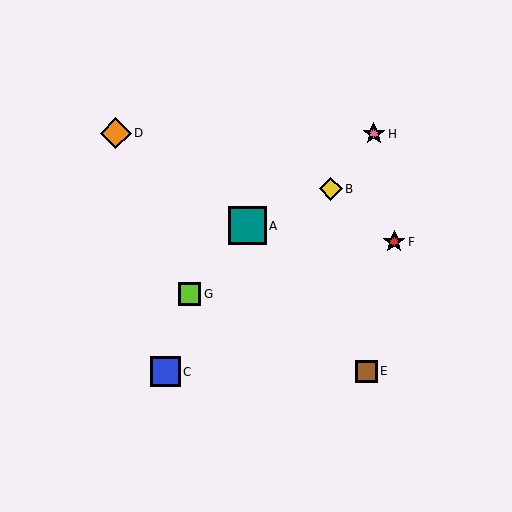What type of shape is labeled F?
Shape F is a red star.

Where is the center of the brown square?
The center of the brown square is at (366, 371).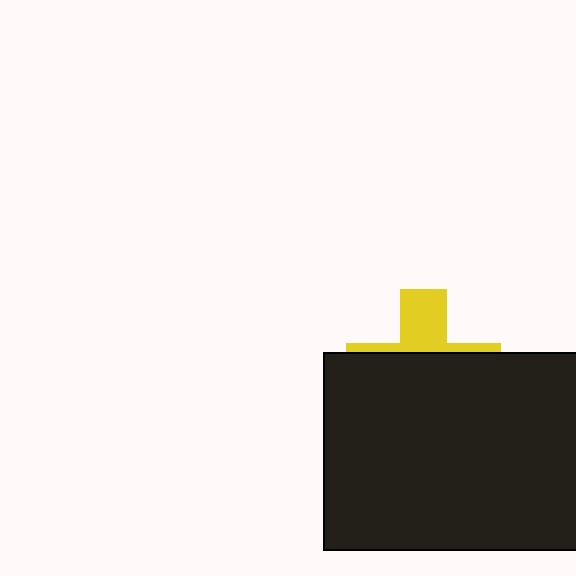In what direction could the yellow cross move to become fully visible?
The yellow cross could move up. That would shift it out from behind the black rectangle entirely.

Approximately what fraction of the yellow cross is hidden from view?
Roughly 69% of the yellow cross is hidden behind the black rectangle.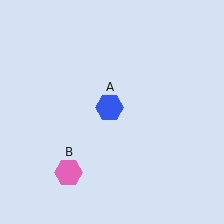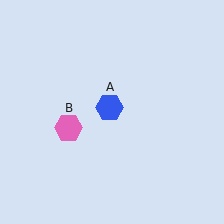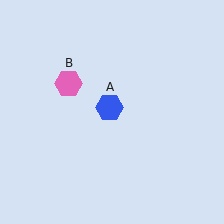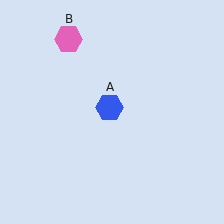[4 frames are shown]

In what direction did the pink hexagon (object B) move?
The pink hexagon (object B) moved up.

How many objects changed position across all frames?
1 object changed position: pink hexagon (object B).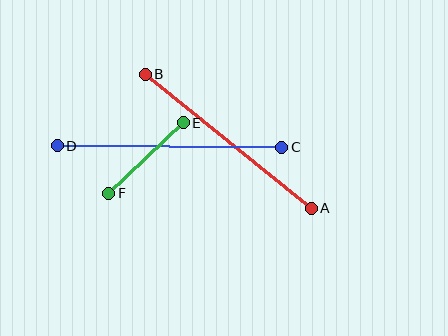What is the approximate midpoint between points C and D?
The midpoint is at approximately (170, 146) pixels.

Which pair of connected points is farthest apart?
Points C and D are farthest apart.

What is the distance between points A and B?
The distance is approximately 213 pixels.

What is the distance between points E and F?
The distance is approximately 103 pixels.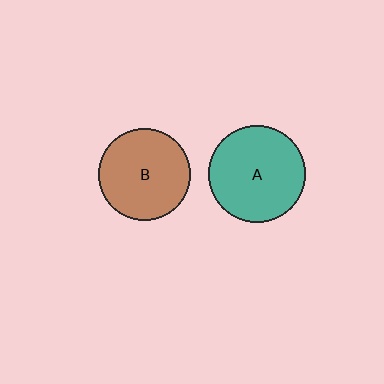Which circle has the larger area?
Circle A (teal).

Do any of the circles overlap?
No, none of the circles overlap.